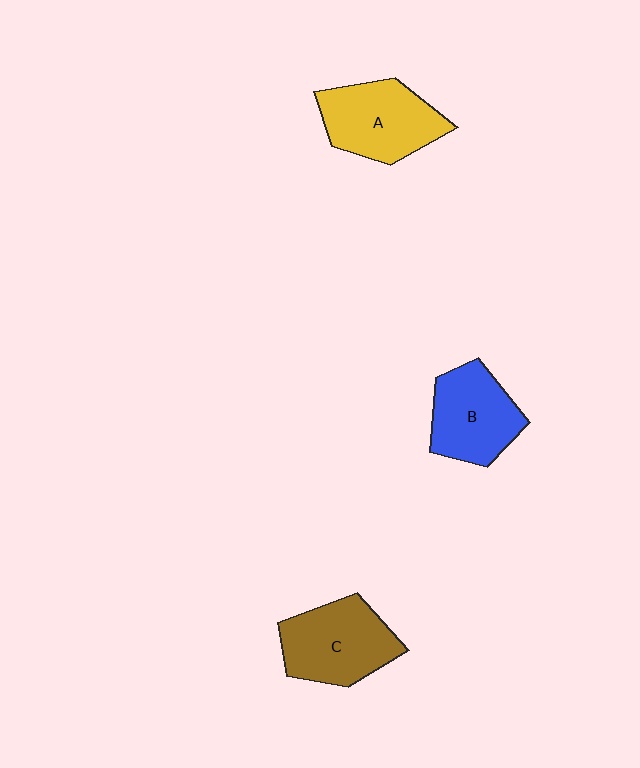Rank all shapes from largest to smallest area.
From largest to smallest: C (brown), A (yellow), B (blue).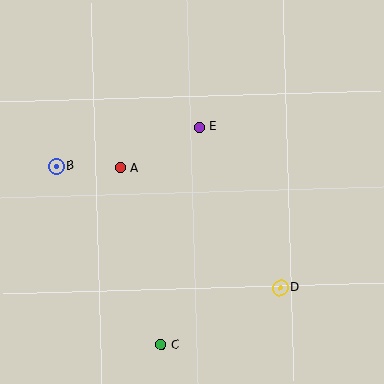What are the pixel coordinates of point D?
Point D is at (280, 288).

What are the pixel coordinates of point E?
Point E is at (200, 127).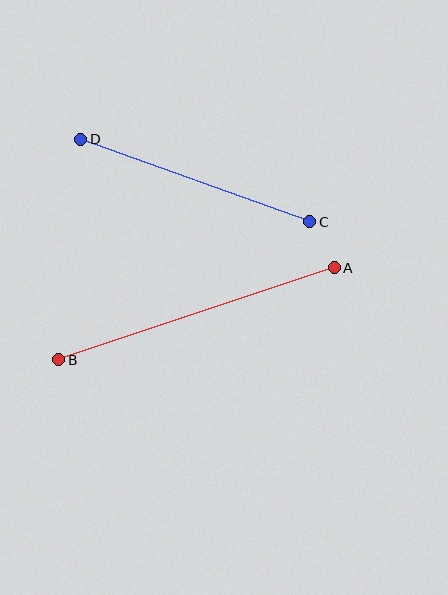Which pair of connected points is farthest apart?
Points A and B are farthest apart.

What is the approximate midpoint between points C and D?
The midpoint is at approximately (195, 180) pixels.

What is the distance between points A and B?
The distance is approximately 290 pixels.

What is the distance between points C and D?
The distance is approximately 243 pixels.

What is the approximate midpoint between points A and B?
The midpoint is at approximately (196, 314) pixels.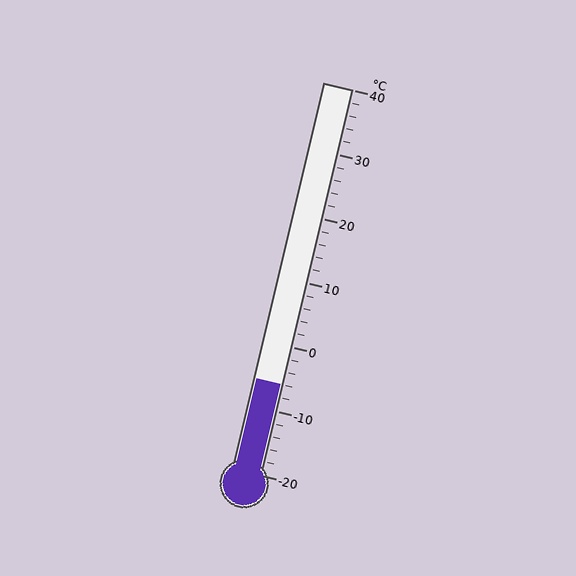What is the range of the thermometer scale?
The thermometer scale ranges from -20°C to 40°C.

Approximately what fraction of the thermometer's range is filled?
The thermometer is filled to approximately 25% of its range.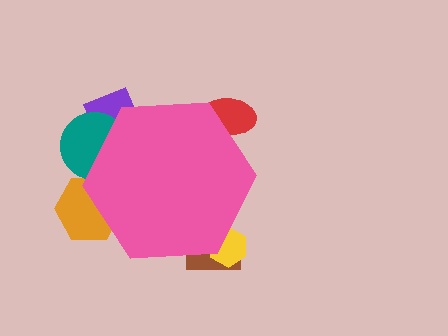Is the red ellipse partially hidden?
Yes, the red ellipse is partially hidden behind the pink hexagon.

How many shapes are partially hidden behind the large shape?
6 shapes are partially hidden.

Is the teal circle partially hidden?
Yes, the teal circle is partially hidden behind the pink hexagon.